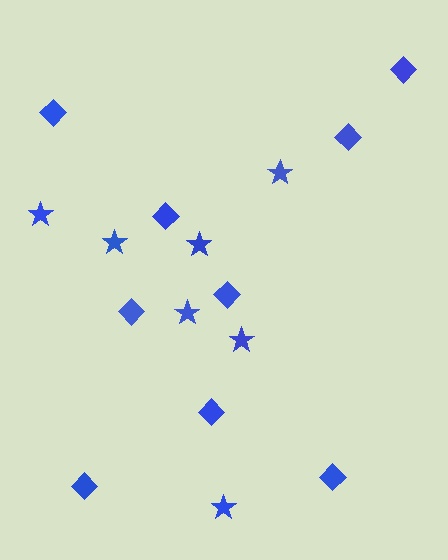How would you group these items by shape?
There are 2 groups: one group of stars (7) and one group of diamonds (9).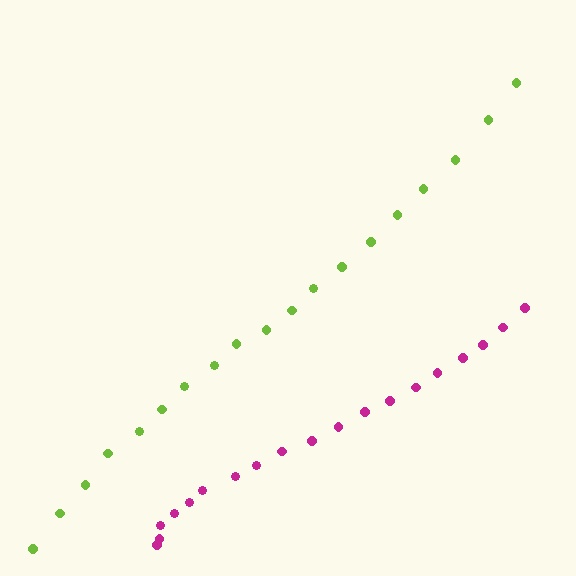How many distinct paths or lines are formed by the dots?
There are 2 distinct paths.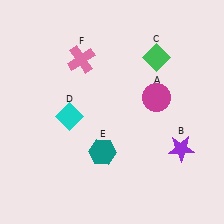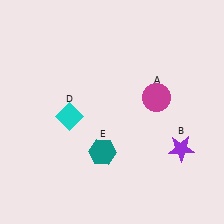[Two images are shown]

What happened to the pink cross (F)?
The pink cross (F) was removed in Image 2. It was in the top-left area of Image 1.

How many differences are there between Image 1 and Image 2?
There are 2 differences between the two images.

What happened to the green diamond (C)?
The green diamond (C) was removed in Image 2. It was in the top-right area of Image 1.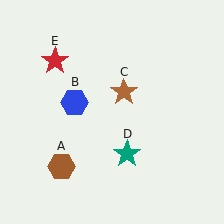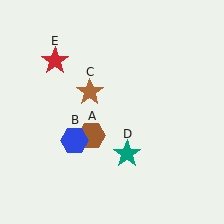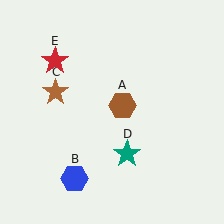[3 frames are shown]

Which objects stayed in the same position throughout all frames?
Teal star (object D) and red star (object E) remained stationary.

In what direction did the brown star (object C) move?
The brown star (object C) moved left.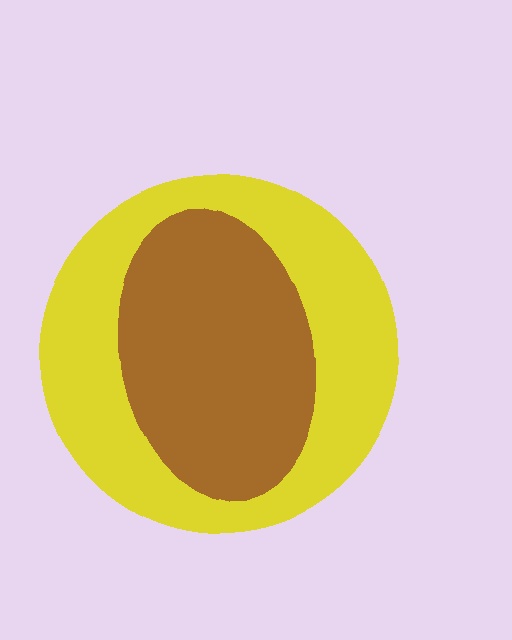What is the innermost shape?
The brown ellipse.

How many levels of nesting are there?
2.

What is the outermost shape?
The yellow circle.